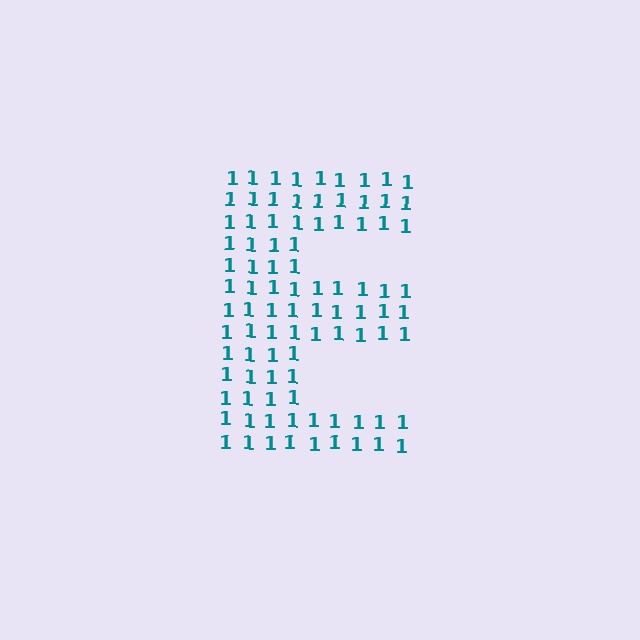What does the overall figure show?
The overall figure shows the letter E.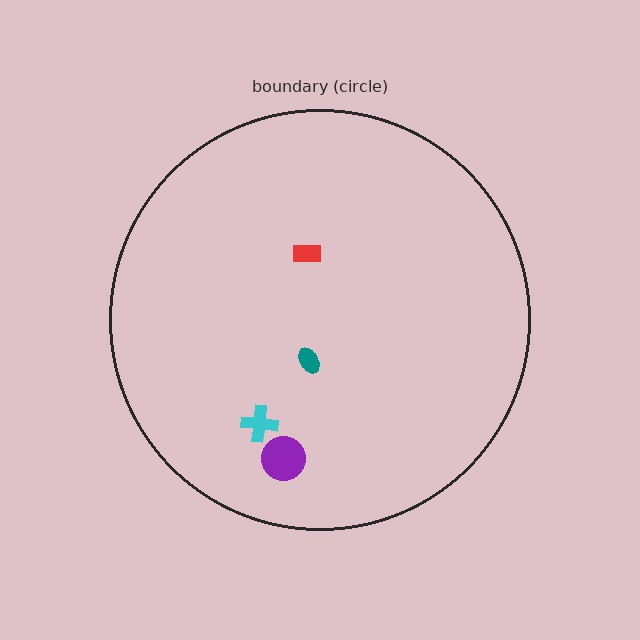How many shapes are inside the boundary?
4 inside, 0 outside.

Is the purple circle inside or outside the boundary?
Inside.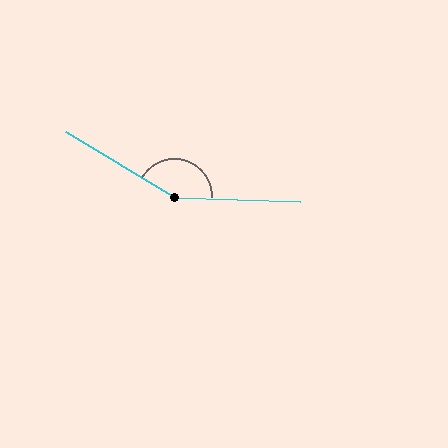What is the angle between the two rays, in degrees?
Approximately 151 degrees.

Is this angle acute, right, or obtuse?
It is obtuse.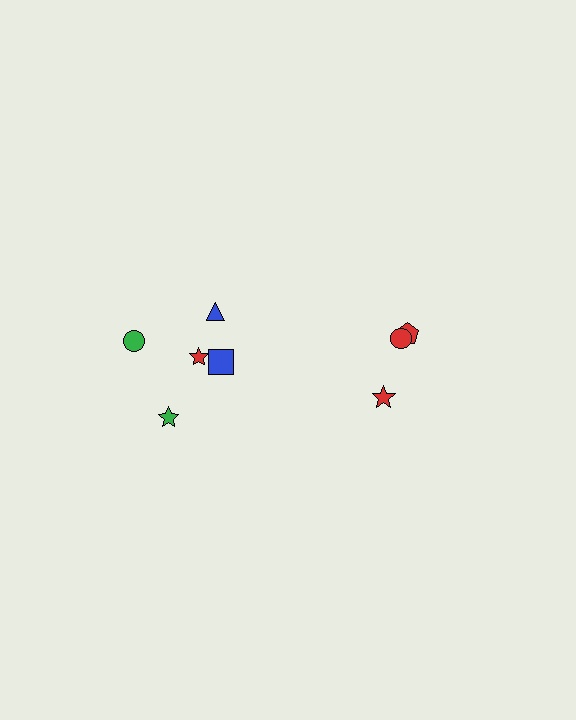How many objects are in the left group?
There are 5 objects.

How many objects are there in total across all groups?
There are 8 objects.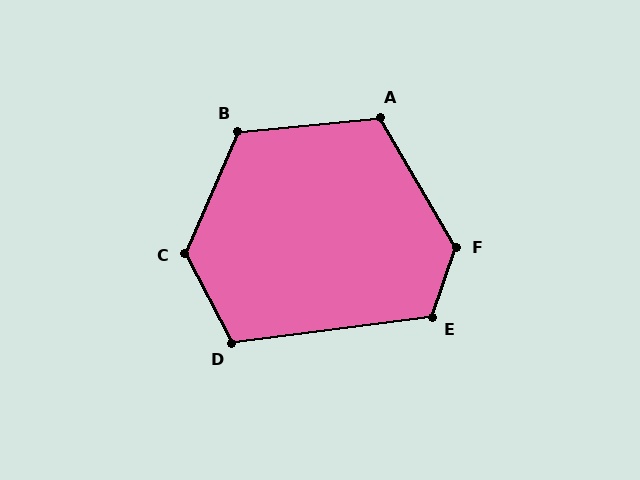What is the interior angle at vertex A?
Approximately 115 degrees (obtuse).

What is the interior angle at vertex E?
Approximately 116 degrees (obtuse).